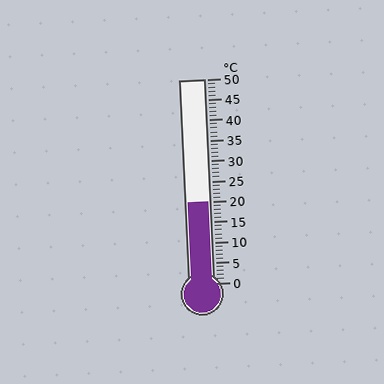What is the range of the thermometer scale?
The thermometer scale ranges from 0°C to 50°C.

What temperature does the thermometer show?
The thermometer shows approximately 20°C.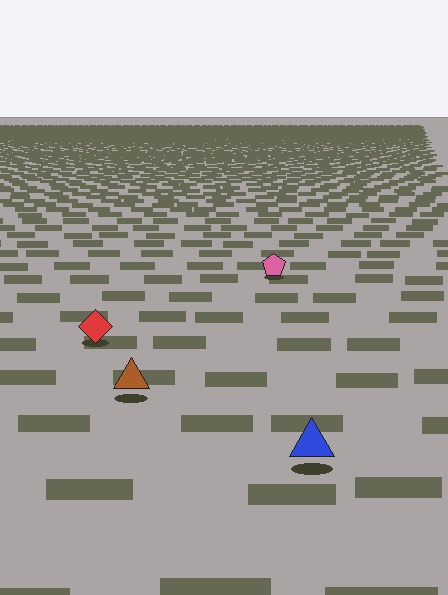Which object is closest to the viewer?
The blue triangle is closest. The texture marks near it are larger and more spread out.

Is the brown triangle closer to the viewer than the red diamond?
Yes. The brown triangle is closer — you can tell from the texture gradient: the ground texture is coarser near it.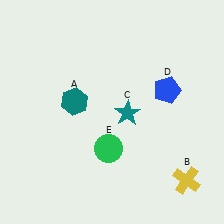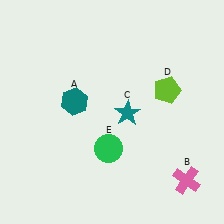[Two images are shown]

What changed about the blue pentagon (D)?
In Image 1, D is blue. In Image 2, it changed to lime.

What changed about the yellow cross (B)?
In Image 1, B is yellow. In Image 2, it changed to pink.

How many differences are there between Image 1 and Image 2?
There are 2 differences between the two images.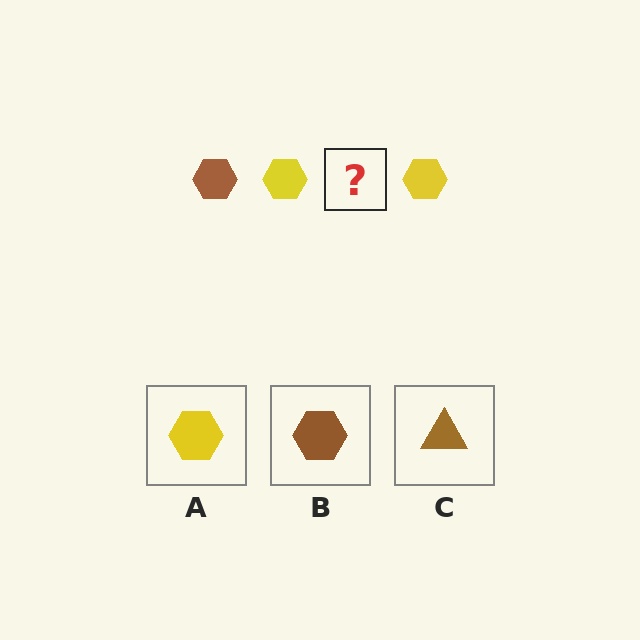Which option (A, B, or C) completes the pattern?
B.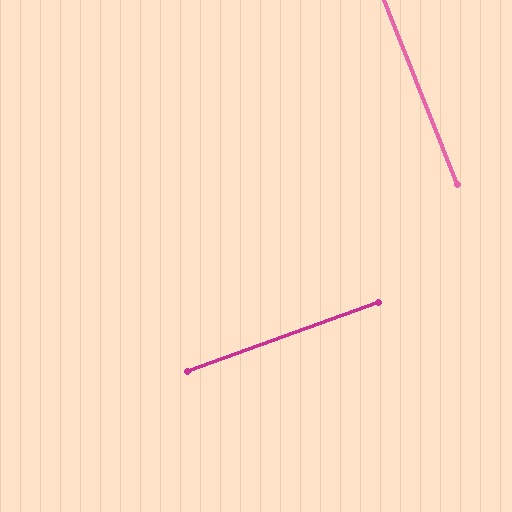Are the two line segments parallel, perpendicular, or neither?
Perpendicular — they meet at approximately 88°.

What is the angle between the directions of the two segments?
Approximately 88 degrees.